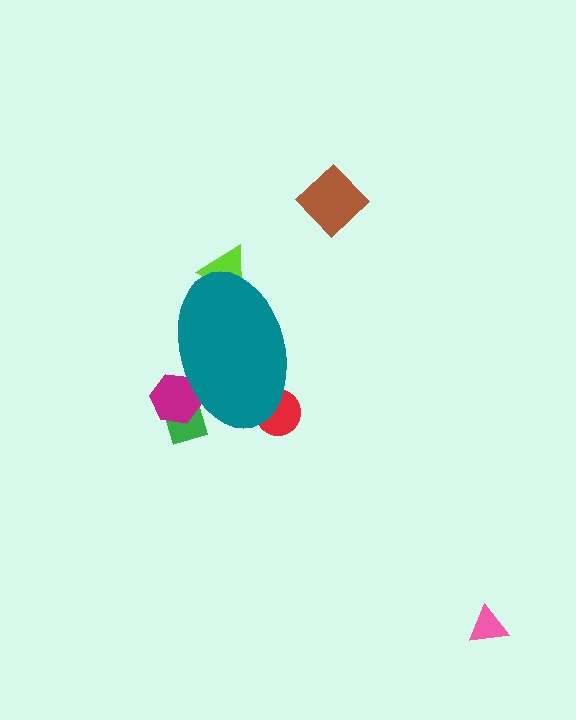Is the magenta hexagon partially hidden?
Yes, the magenta hexagon is partially hidden behind the teal ellipse.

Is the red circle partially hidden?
Yes, the red circle is partially hidden behind the teal ellipse.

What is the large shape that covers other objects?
A teal ellipse.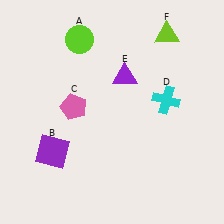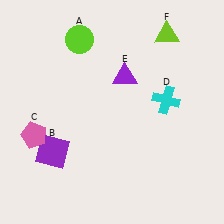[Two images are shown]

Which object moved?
The pink pentagon (C) moved left.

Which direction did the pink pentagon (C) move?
The pink pentagon (C) moved left.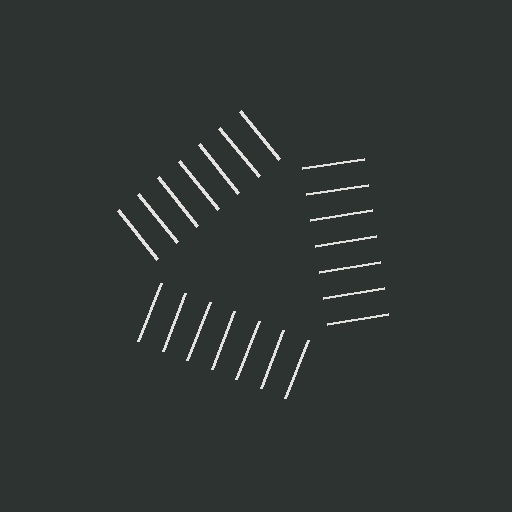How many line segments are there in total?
21 — 7 along each of the 3 edges.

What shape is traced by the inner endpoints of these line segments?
An illusory triangle — the line segments terminate on its edges but no continuous stroke is drawn.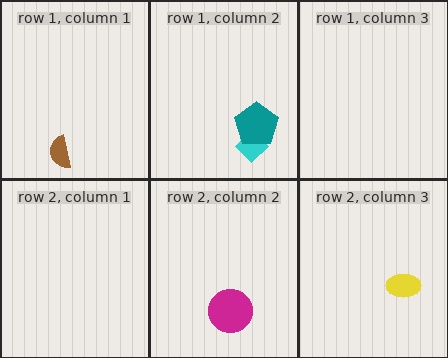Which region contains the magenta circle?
The row 2, column 2 region.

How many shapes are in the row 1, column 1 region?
1.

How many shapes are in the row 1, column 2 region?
2.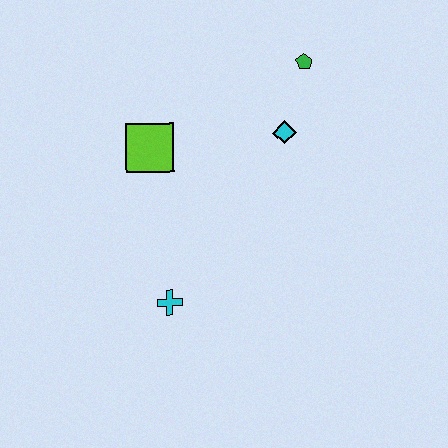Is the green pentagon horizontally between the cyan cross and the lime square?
No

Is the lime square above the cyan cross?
Yes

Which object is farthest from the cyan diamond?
The cyan cross is farthest from the cyan diamond.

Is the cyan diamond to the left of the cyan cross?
No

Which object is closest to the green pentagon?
The cyan diamond is closest to the green pentagon.